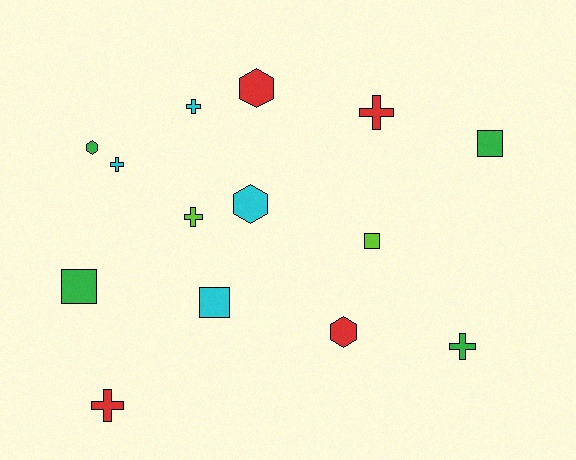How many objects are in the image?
There are 14 objects.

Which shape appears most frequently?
Cross, with 6 objects.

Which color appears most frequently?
Cyan, with 4 objects.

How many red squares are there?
There are no red squares.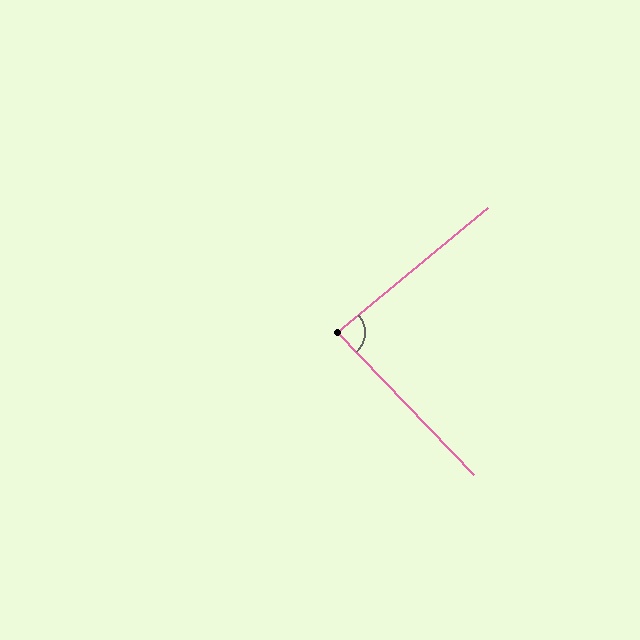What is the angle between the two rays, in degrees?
Approximately 86 degrees.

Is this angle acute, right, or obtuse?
It is approximately a right angle.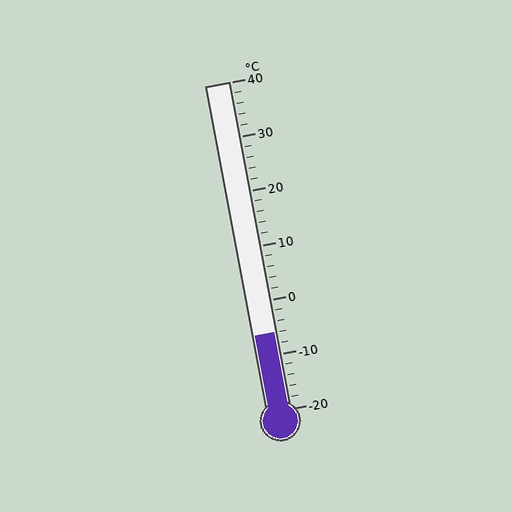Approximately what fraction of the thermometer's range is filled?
The thermometer is filled to approximately 25% of its range.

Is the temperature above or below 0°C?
The temperature is below 0°C.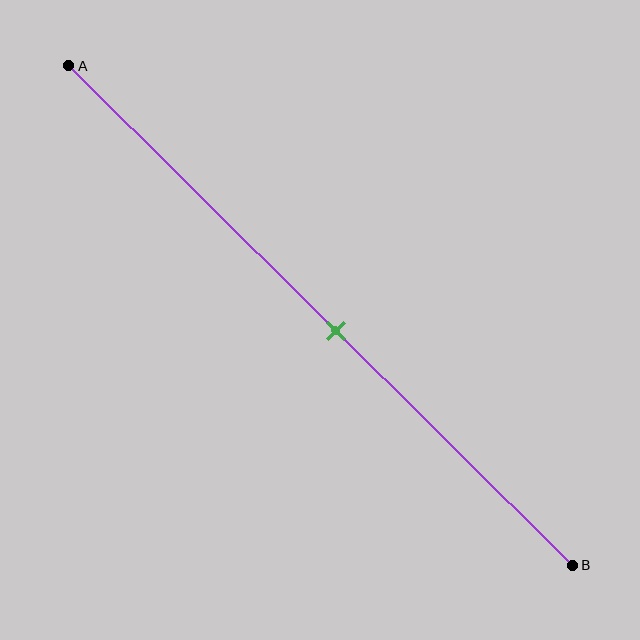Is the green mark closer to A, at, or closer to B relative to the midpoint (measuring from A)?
The green mark is closer to point B than the midpoint of segment AB.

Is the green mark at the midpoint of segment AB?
No, the mark is at about 55% from A, not at the 50% midpoint.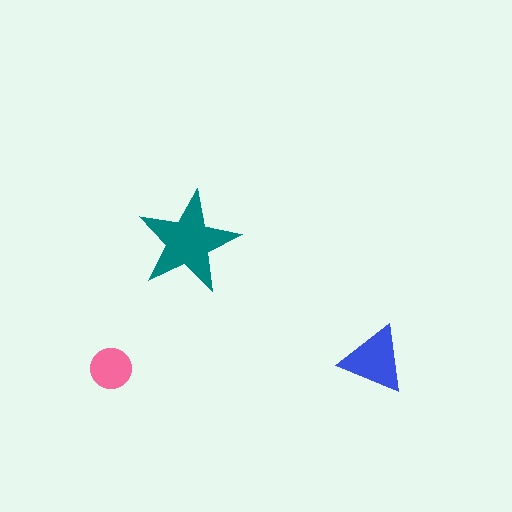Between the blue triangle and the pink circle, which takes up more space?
The blue triangle.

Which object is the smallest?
The pink circle.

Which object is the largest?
The teal star.